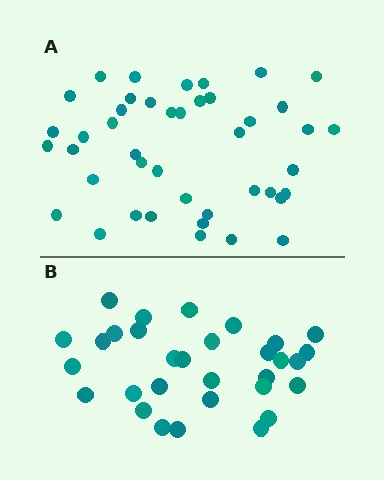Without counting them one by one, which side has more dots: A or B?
Region A (the top region) has more dots.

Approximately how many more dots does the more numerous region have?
Region A has roughly 12 or so more dots than region B.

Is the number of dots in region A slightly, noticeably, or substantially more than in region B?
Region A has noticeably more, but not dramatically so. The ratio is roughly 1.4 to 1.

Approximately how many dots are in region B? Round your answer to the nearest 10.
About 30 dots. (The exact count is 31, which rounds to 30.)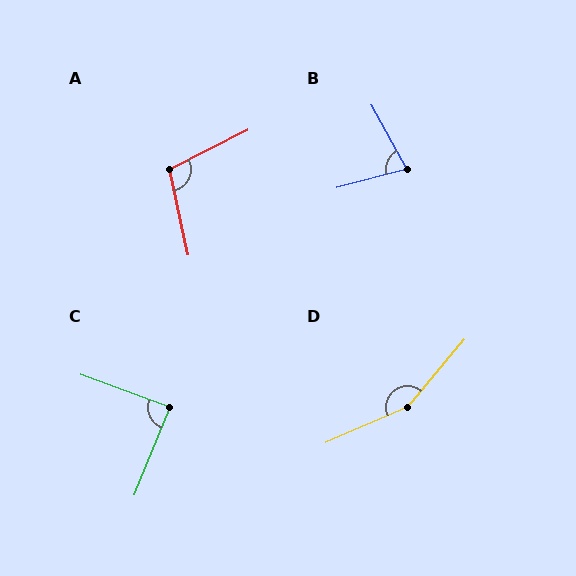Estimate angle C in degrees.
Approximately 88 degrees.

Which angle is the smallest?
B, at approximately 76 degrees.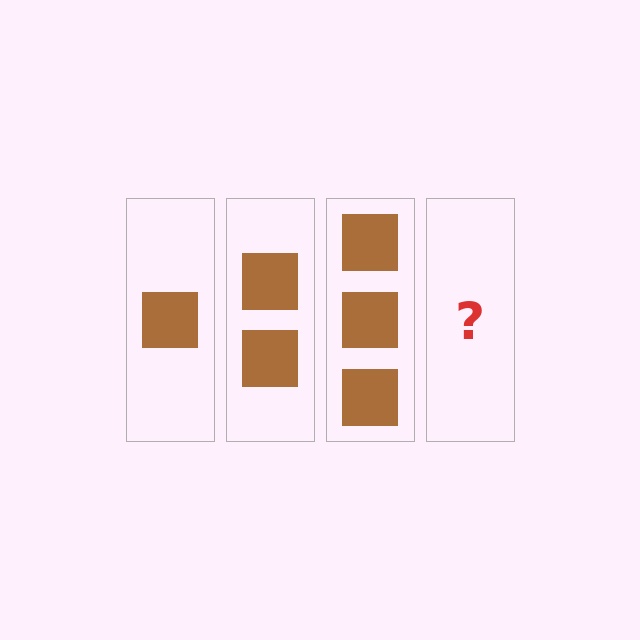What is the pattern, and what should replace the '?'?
The pattern is that each step adds one more square. The '?' should be 4 squares.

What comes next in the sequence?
The next element should be 4 squares.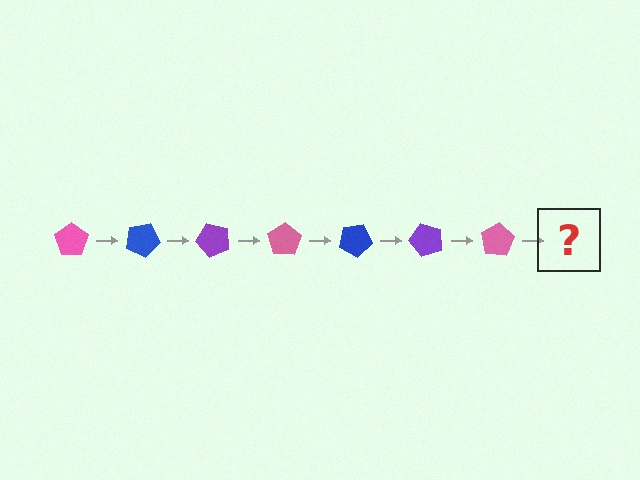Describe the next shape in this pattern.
It should be a blue pentagon, rotated 175 degrees from the start.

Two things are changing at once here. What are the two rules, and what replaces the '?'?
The two rules are that it rotates 25 degrees each step and the color cycles through pink, blue, and purple. The '?' should be a blue pentagon, rotated 175 degrees from the start.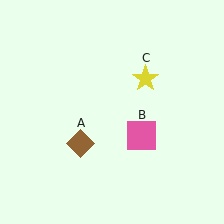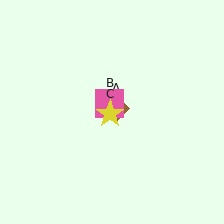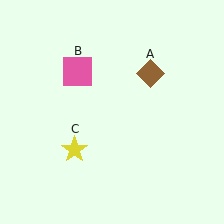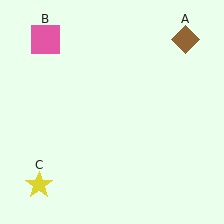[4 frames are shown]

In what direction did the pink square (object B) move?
The pink square (object B) moved up and to the left.